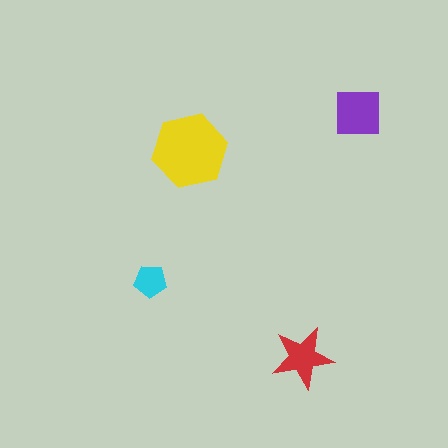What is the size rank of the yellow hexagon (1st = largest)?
1st.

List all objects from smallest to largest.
The cyan pentagon, the red star, the purple square, the yellow hexagon.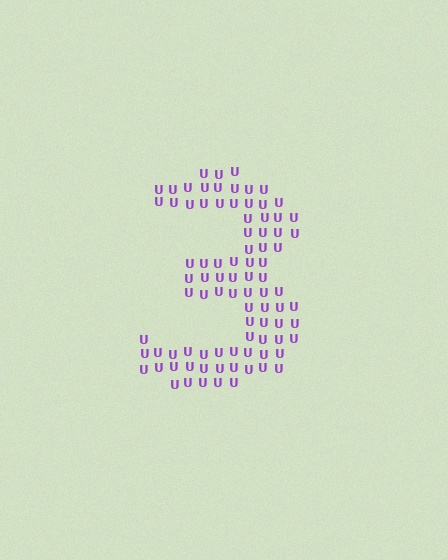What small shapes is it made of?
It is made of small letter U's.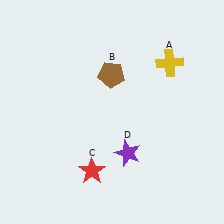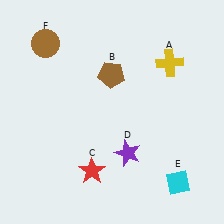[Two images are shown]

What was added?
A cyan diamond (E), a brown circle (F) were added in Image 2.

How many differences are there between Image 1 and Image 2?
There are 2 differences between the two images.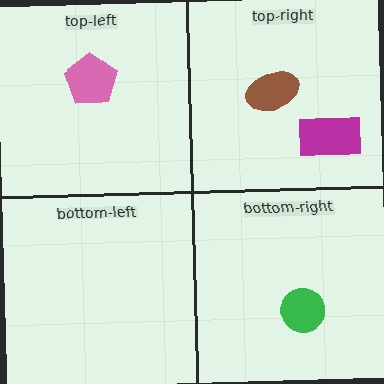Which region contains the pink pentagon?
The top-left region.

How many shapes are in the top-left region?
1.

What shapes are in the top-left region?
The pink pentagon.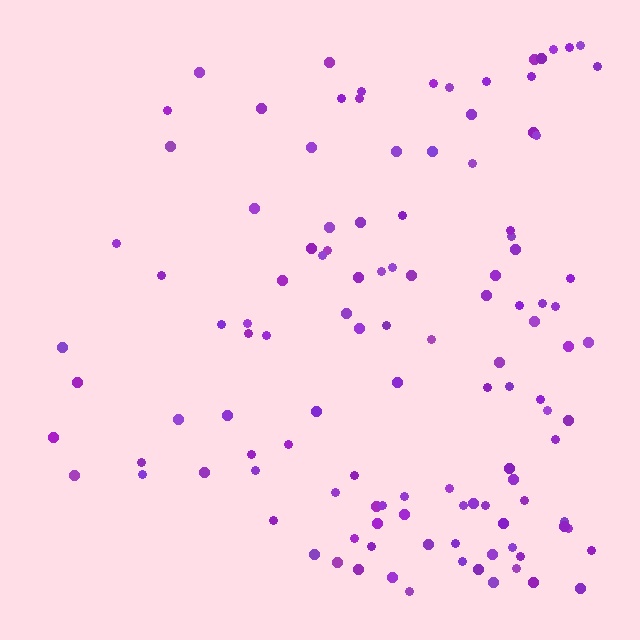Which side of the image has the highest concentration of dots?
The right.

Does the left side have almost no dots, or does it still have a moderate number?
Still a moderate number, just noticeably fewer than the right.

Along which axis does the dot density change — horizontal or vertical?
Horizontal.